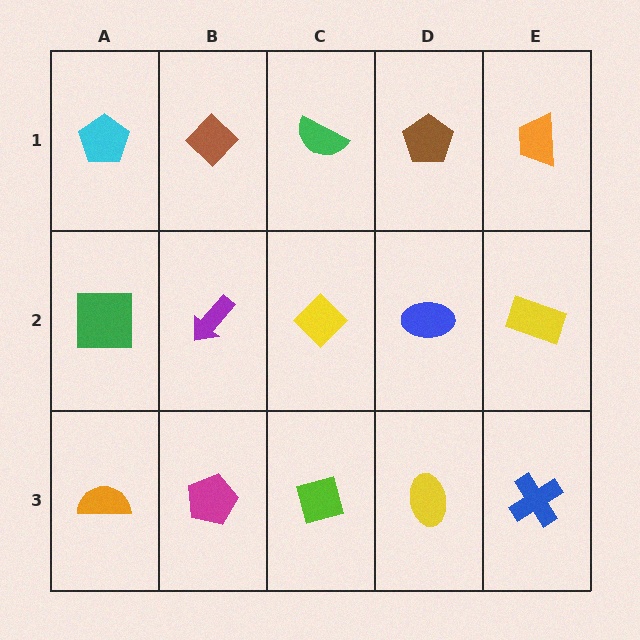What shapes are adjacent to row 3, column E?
A yellow rectangle (row 2, column E), a yellow ellipse (row 3, column D).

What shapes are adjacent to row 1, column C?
A yellow diamond (row 2, column C), a brown diamond (row 1, column B), a brown pentagon (row 1, column D).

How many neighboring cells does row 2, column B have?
4.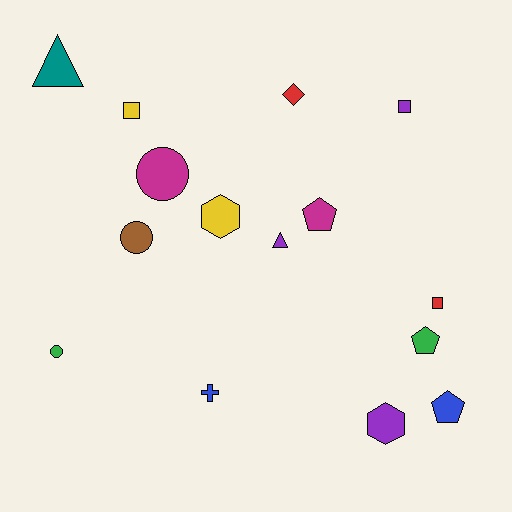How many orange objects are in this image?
There are no orange objects.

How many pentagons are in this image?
There are 3 pentagons.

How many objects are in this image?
There are 15 objects.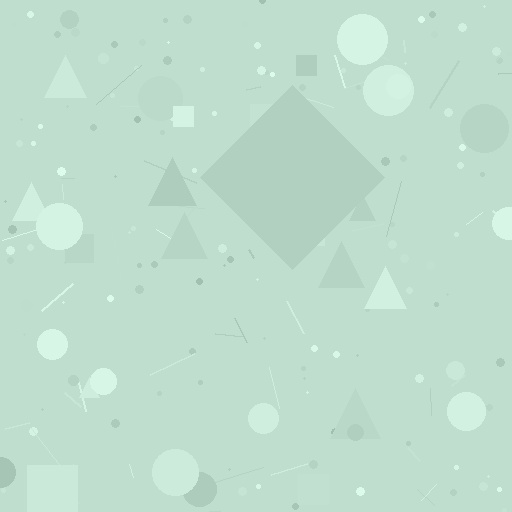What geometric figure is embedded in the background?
A diamond is embedded in the background.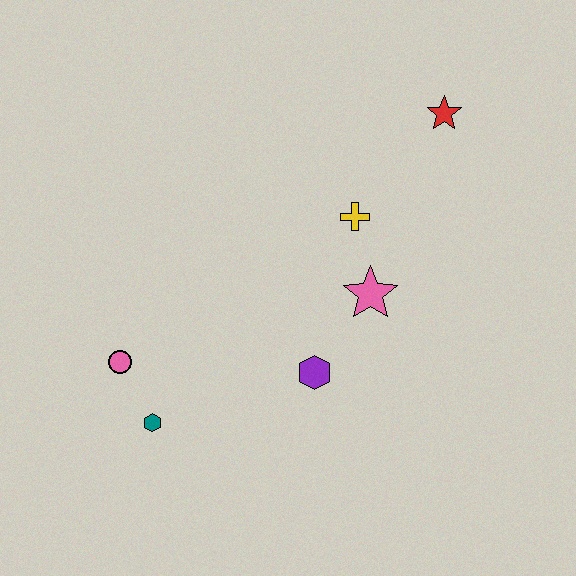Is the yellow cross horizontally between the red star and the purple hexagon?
Yes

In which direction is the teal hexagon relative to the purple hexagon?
The teal hexagon is to the left of the purple hexagon.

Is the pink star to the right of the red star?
No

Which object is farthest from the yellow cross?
The teal hexagon is farthest from the yellow cross.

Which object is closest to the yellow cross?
The pink star is closest to the yellow cross.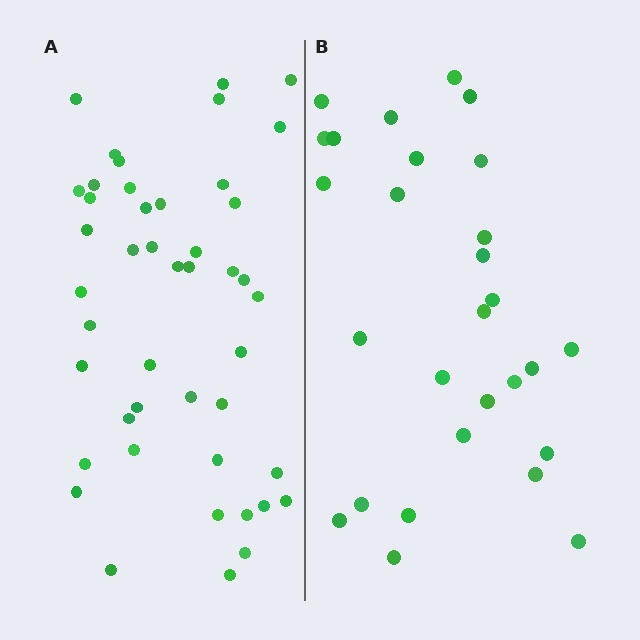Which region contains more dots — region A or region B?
Region A (the left region) has more dots.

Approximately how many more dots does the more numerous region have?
Region A has approximately 15 more dots than region B.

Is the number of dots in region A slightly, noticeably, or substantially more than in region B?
Region A has substantially more. The ratio is roughly 1.6 to 1.